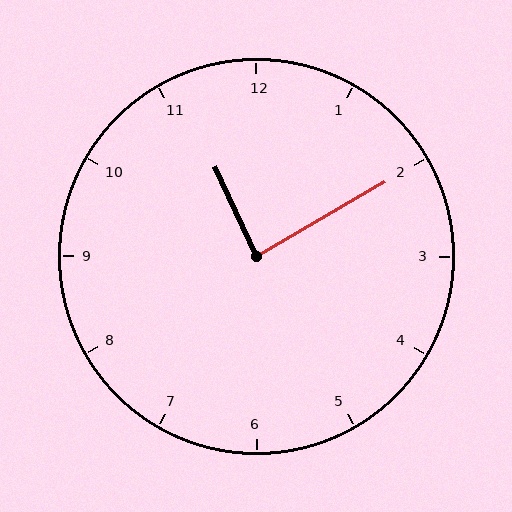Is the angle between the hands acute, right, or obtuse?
It is right.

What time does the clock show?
11:10.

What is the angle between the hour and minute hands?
Approximately 85 degrees.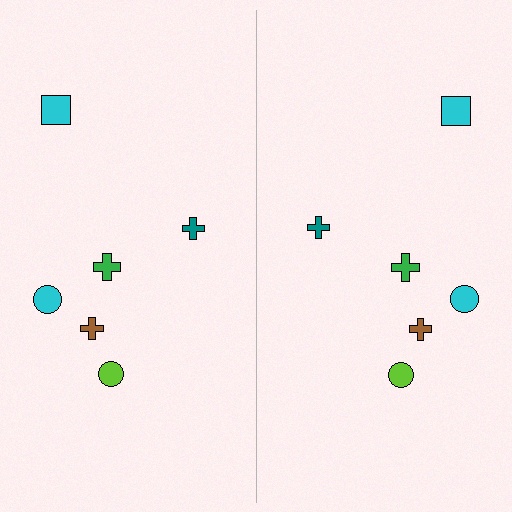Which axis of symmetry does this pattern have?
The pattern has a vertical axis of symmetry running through the center of the image.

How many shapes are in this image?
There are 12 shapes in this image.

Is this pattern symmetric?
Yes, this pattern has bilateral (reflection) symmetry.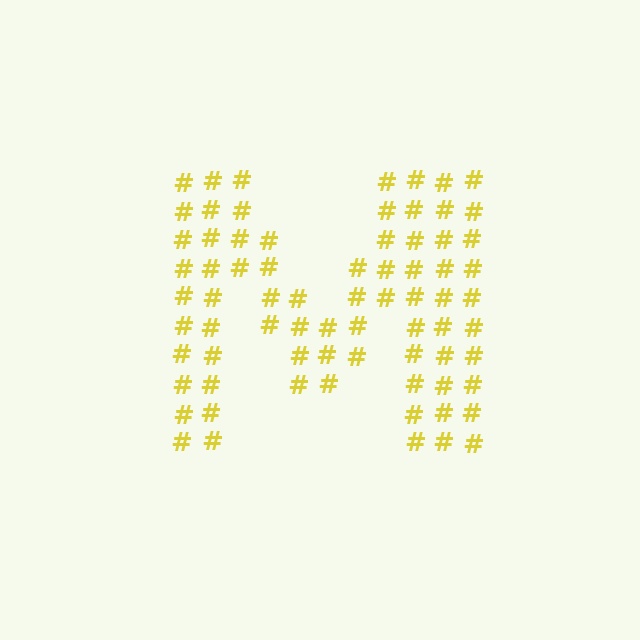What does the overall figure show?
The overall figure shows the letter M.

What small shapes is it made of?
It is made of small hash symbols.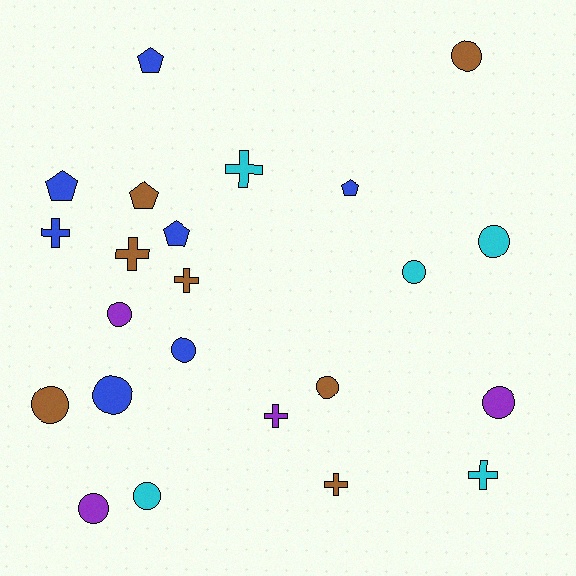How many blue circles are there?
There are 2 blue circles.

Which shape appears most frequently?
Circle, with 11 objects.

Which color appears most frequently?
Brown, with 7 objects.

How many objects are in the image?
There are 23 objects.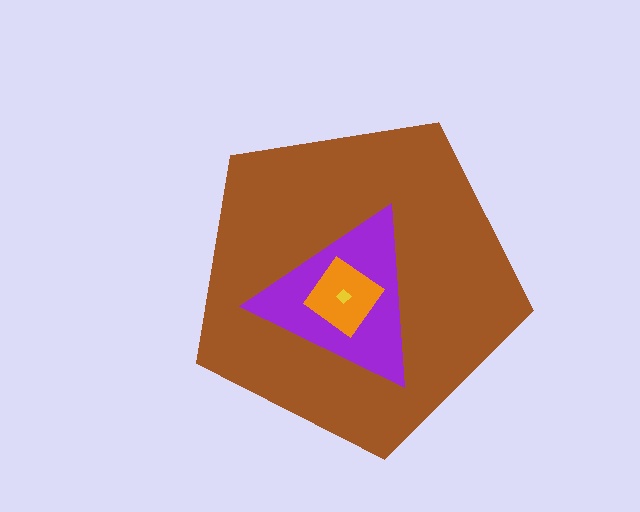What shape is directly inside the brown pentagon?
The purple triangle.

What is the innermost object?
The yellow diamond.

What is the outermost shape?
The brown pentagon.